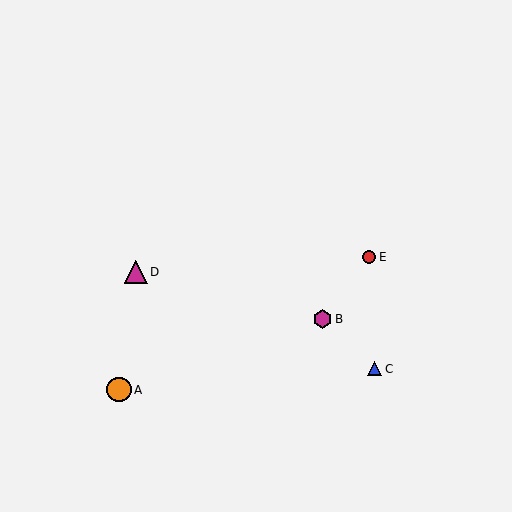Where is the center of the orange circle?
The center of the orange circle is at (119, 390).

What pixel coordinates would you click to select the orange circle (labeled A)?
Click at (119, 390) to select the orange circle A.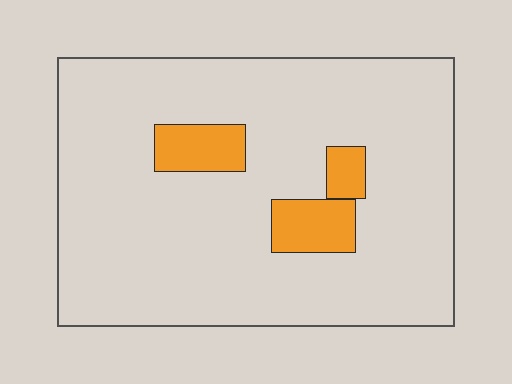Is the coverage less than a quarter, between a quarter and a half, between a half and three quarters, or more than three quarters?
Less than a quarter.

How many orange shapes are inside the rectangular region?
3.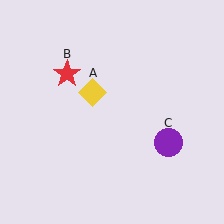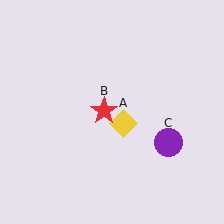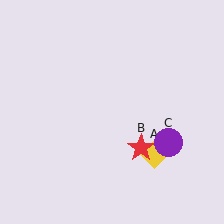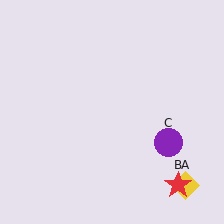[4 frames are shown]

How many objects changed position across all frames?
2 objects changed position: yellow diamond (object A), red star (object B).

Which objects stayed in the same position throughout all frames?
Purple circle (object C) remained stationary.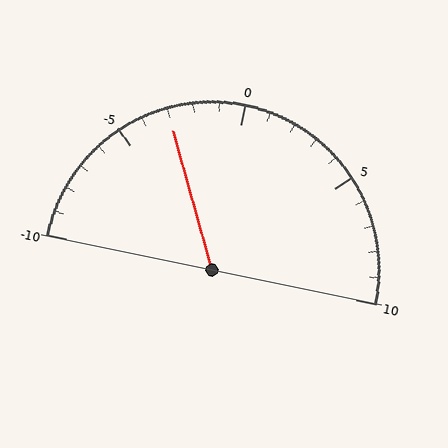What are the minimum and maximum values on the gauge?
The gauge ranges from -10 to 10.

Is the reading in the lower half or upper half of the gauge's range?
The reading is in the lower half of the range (-10 to 10).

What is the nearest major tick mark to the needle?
The nearest major tick mark is -5.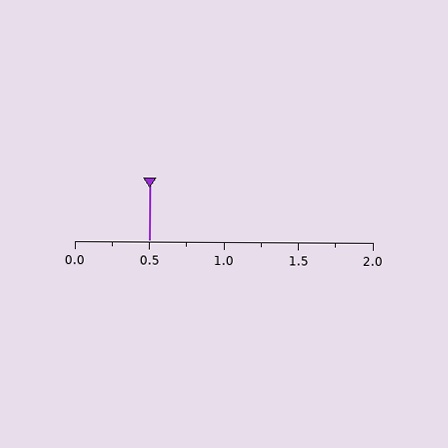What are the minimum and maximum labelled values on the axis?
The axis runs from 0.0 to 2.0.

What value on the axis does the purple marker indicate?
The marker indicates approximately 0.5.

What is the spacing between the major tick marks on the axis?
The major ticks are spaced 0.5 apart.